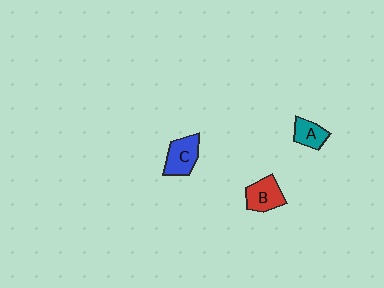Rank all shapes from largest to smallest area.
From largest to smallest: C (blue), B (red), A (teal).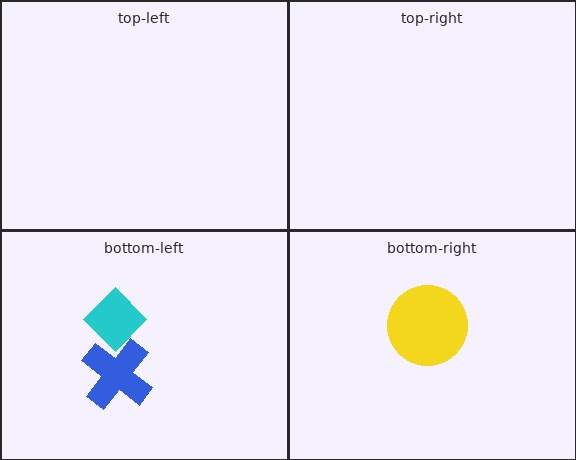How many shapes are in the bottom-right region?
1.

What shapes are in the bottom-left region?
The cyan diamond, the blue cross.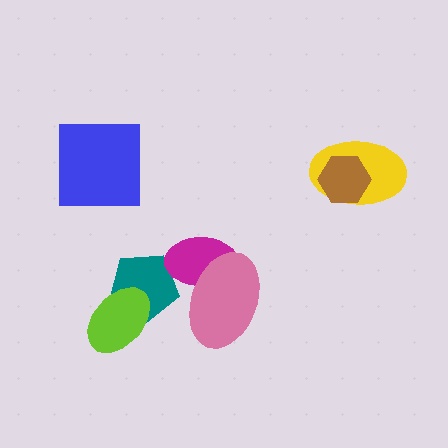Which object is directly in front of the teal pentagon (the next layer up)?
The magenta ellipse is directly in front of the teal pentagon.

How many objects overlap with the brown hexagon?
1 object overlaps with the brown hexagon.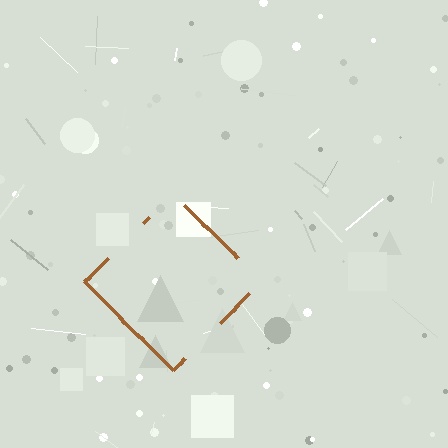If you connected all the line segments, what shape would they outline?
They would outline a diamond.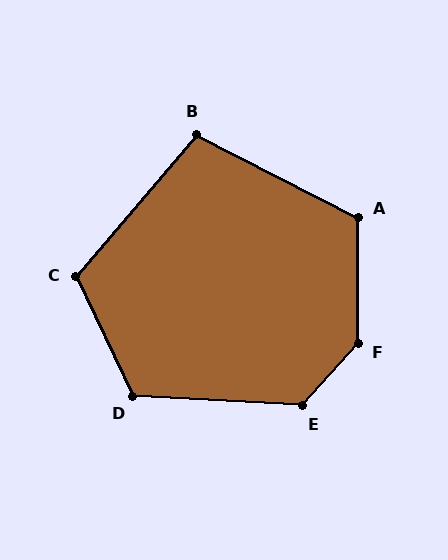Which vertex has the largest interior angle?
F, at approximately 139 degrees.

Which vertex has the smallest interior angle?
B, at approximately 103 degrees.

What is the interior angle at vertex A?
Approximately 117 degrees (obtuse).